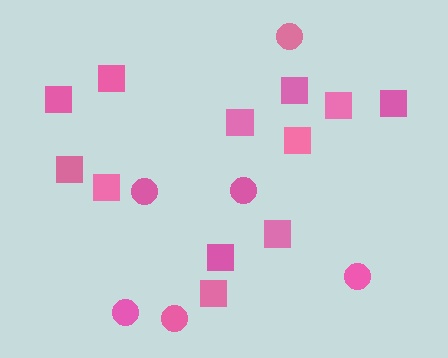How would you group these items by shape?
There are 2 groups: one group of squares (12) and one group of circles (6).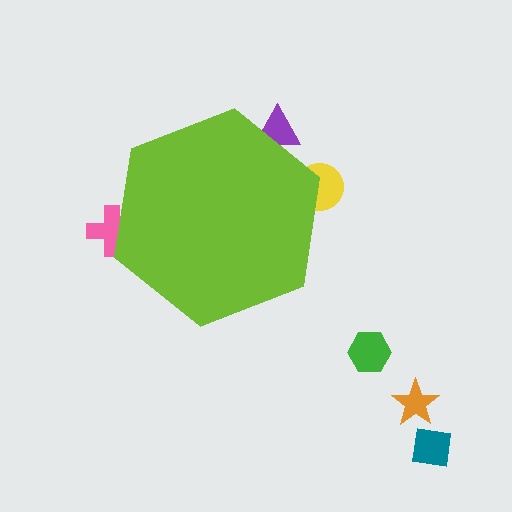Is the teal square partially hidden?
No, the teal square is fully visible.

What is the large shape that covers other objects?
A lime hexagon.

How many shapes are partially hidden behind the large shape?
3 shapes are partially hidden.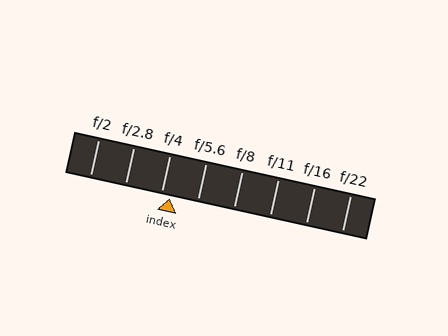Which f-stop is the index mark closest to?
The index mark is closest to f/4.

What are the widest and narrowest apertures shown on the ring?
The widest aperture shown is f/2 and the narrowest is f/22.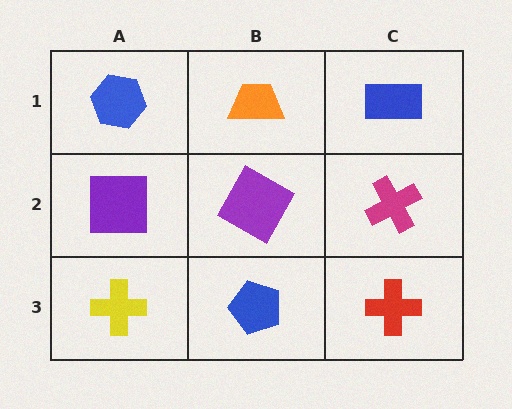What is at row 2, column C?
A magenta cross.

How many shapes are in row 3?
3 shapes.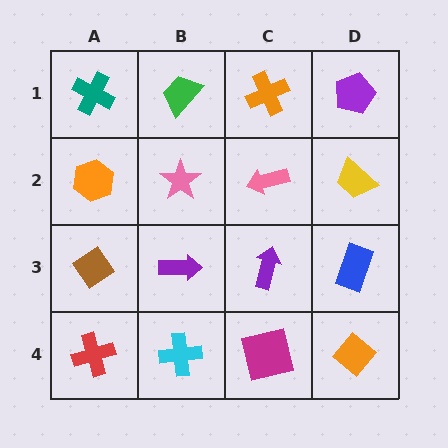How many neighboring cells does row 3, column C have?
4.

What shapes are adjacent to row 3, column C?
A pink arrow (row 2, column C), a magenta square (row 4, column C), a purple arrow (row 3, column B), a blue rectangle (row 3, column D).